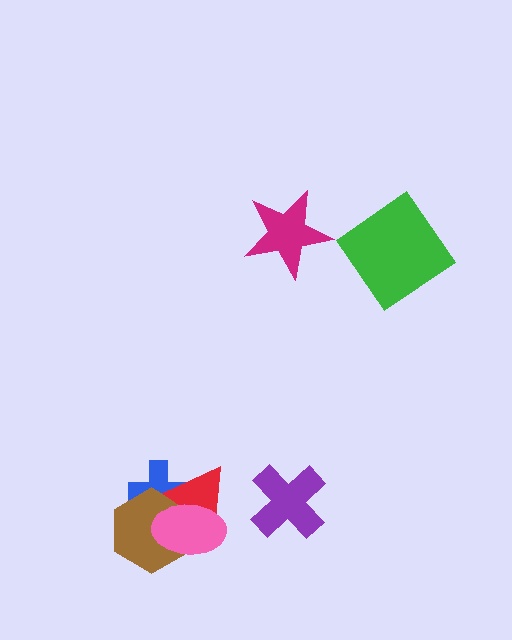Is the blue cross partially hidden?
Yes, it is partially covered by another shape.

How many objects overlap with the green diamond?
0 objects overlap with the green diamond.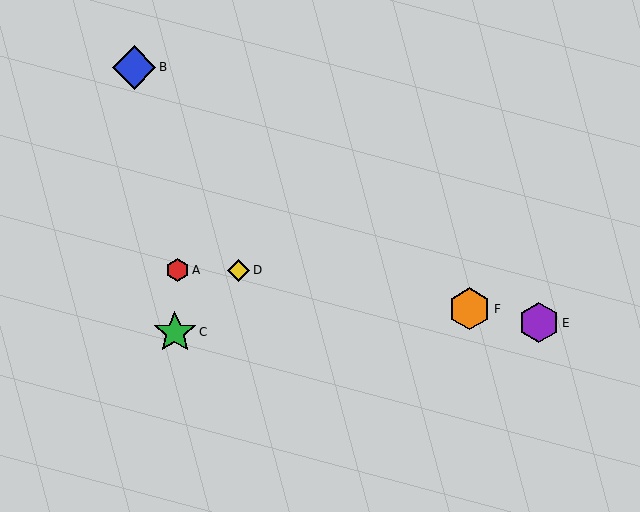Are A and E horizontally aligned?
No, A is at y≈270 and E is at y≈323.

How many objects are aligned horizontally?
2 objects (A, D) are aligned horizontally.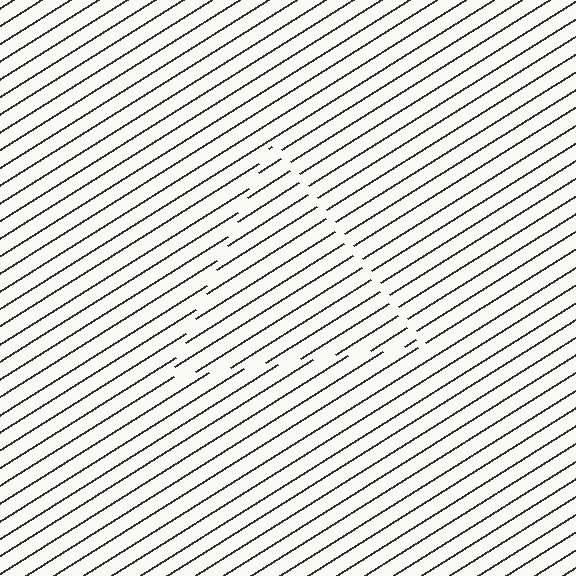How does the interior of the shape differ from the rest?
The interior of the shape contains the same grating, shifted by half a period — the contour is defined by the phase discontinuity where line-ends from the inner and outer gratings abut.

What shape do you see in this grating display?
An illusory triangle. The interior of the shape contains the same grating, shifted by half a period — the contour is defined by the phase discontinuity where line-ends from the inner and outer gratings abut.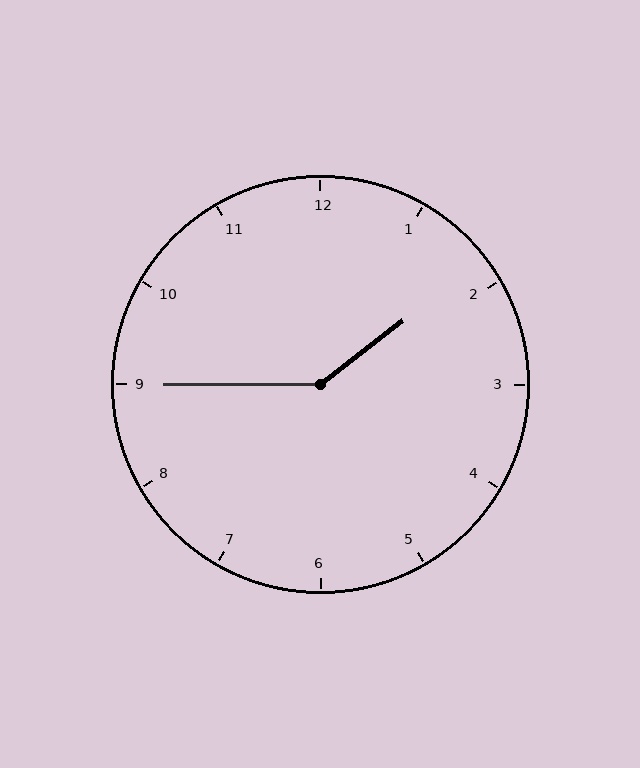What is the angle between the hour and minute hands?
Approximately 142 degrees.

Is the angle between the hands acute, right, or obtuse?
It is obtuse.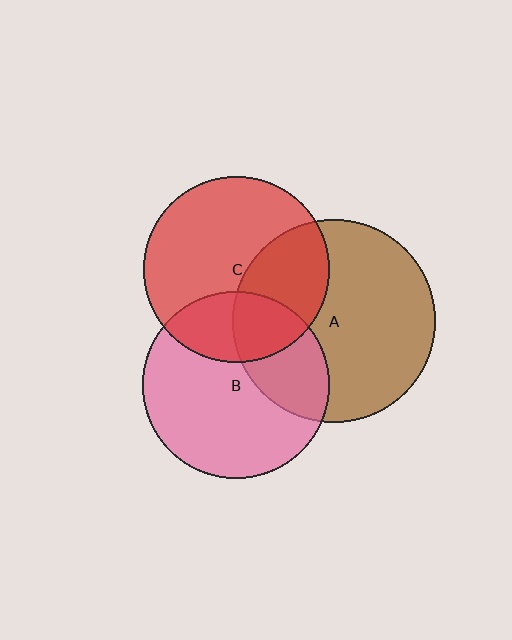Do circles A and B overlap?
Yes.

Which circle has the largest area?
Circle A (brown).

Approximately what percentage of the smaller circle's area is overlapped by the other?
Approximately 30%.